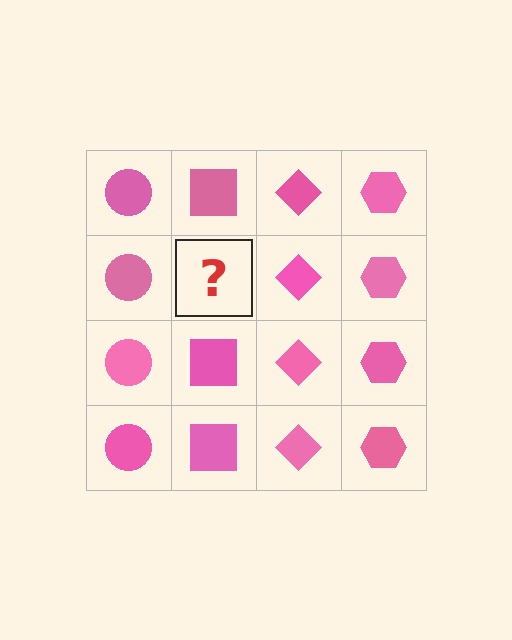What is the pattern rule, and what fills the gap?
The rule is that each column has a consistent shape. The gap should be filled with a pink square.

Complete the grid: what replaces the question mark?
The question mark should be replaced with a pink square.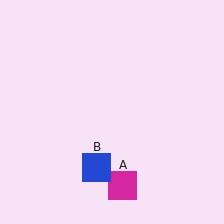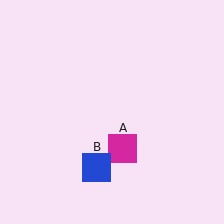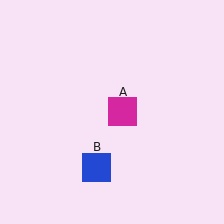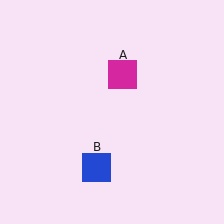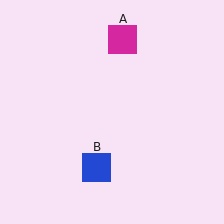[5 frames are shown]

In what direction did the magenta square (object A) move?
The magenta square (object A) moved up.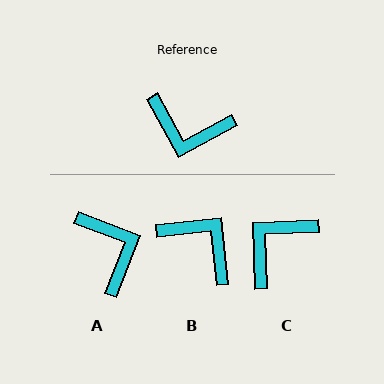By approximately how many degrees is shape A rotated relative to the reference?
Approximately 130 degrees counter-clockwise.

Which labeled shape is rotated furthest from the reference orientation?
B, about 158 degrees away.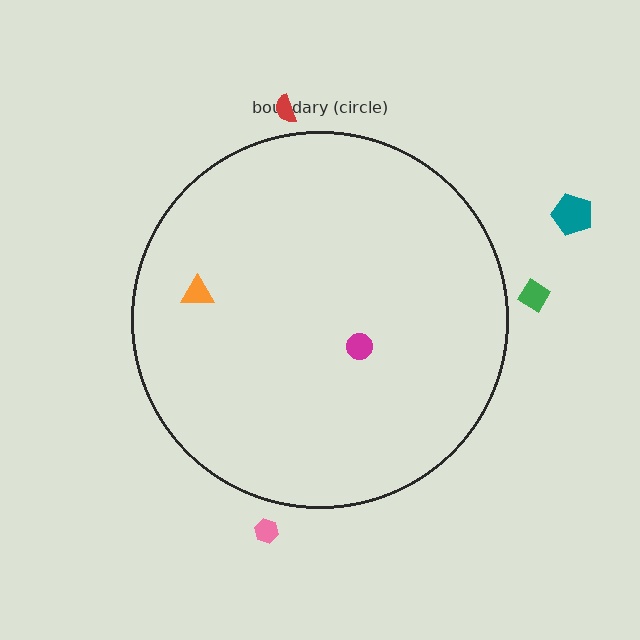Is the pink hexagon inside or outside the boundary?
Outside.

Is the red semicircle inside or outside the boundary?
Outside.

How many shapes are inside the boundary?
2 inside, 4 outside.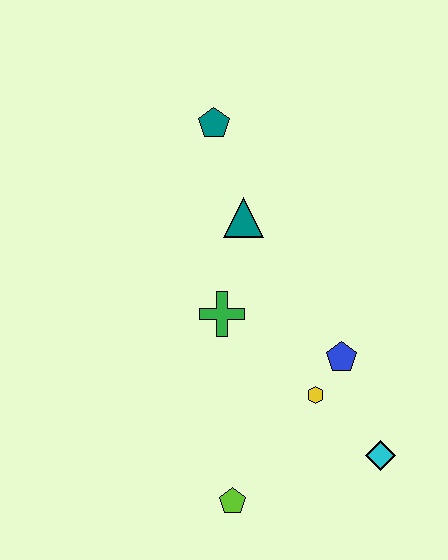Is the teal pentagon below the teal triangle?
No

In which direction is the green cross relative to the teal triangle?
The green cross is below the teal triangle.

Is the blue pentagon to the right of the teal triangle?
Yes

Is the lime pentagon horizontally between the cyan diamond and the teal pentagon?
Yes